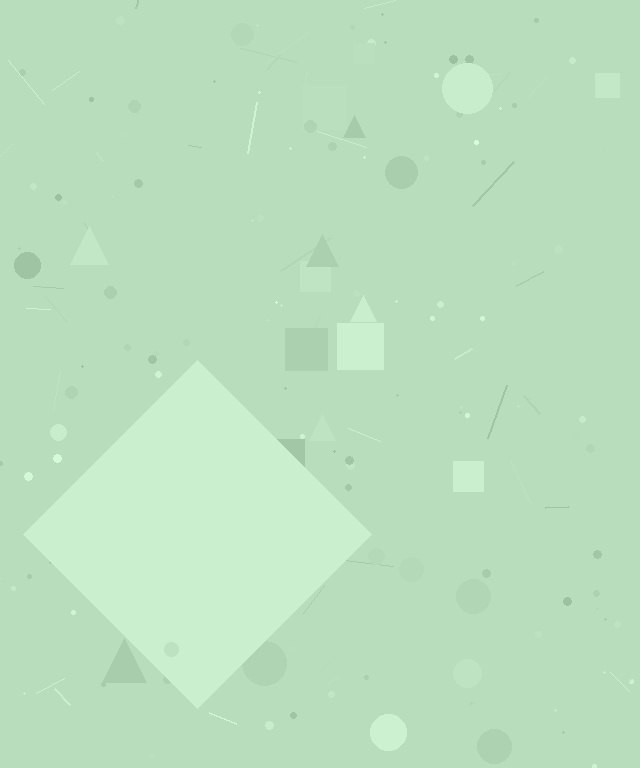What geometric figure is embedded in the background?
A diamond is embedded in the background.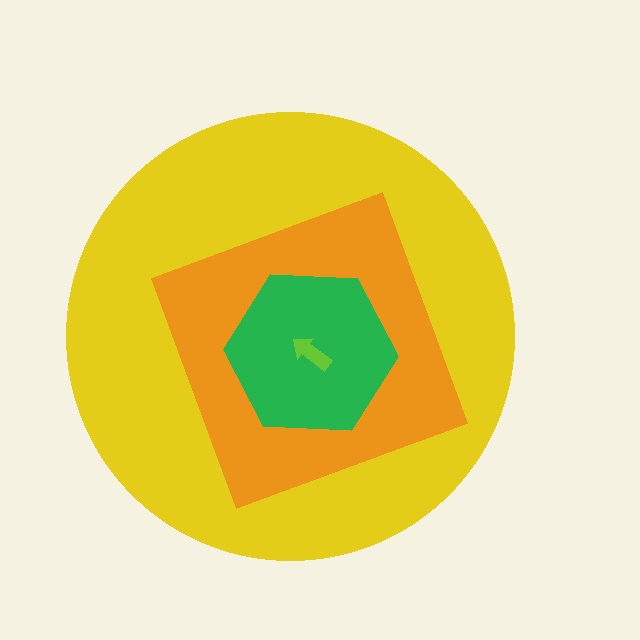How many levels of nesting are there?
4.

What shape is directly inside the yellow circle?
The orange square.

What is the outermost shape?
The yellow circle.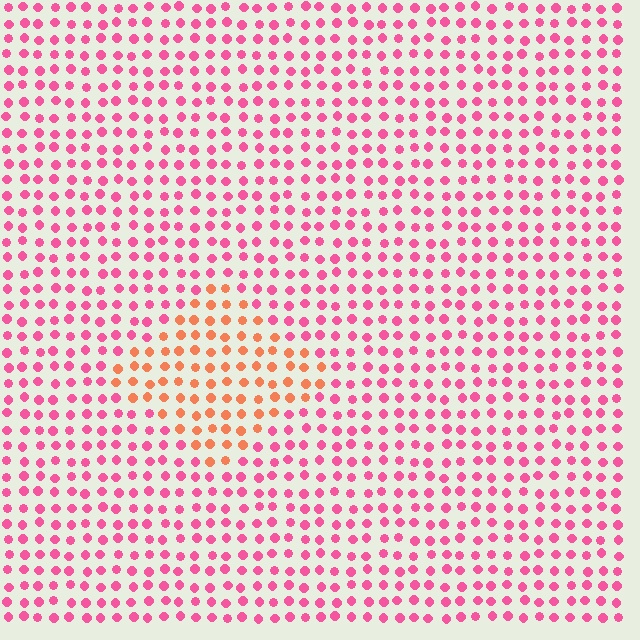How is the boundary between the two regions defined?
The boundary is defined purely by a slight shift in hue (about 43 degrees). Spacing, size, and orientation are identical on both sides.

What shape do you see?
I see a diamond.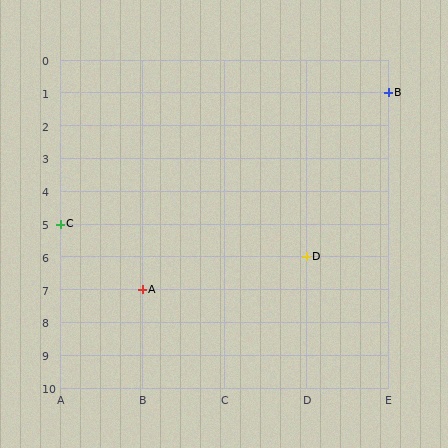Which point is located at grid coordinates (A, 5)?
Point C is at (A, 5).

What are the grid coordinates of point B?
Point B is at grid coordinates (E, 1).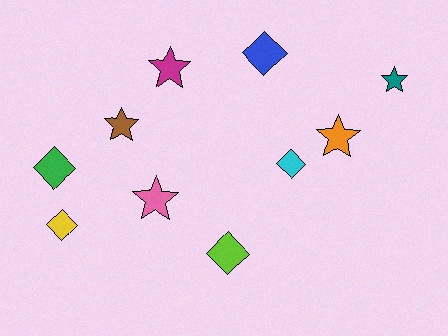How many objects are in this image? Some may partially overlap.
There are 10 objects.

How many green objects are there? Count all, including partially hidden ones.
There is 1 green object.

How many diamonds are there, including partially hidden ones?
There are 5 diamonds.